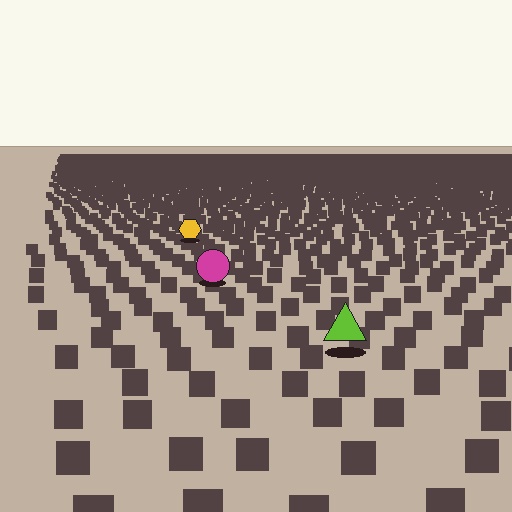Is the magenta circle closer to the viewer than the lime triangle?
No. The lime triangle is closer — you can tell from the texture gradient: the ground texture is coarser near it.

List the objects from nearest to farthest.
From nearest to farthest: the lime triangle, the magenta circle, the yellow hexagon.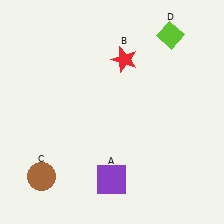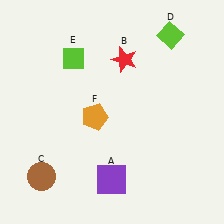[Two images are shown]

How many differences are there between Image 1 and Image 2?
There are 2 differences between the two images.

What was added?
A lime diamond (E), an orange pentagon (F) were added in Image 2.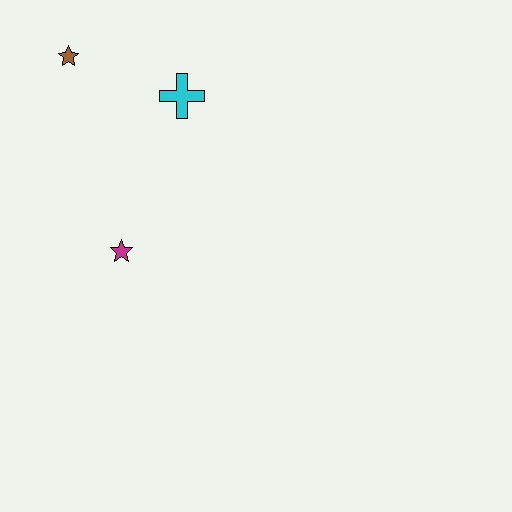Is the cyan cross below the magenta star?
No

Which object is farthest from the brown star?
The magenta star is farthest from the brown star.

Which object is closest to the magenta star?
The cyan cross is closest to the magenta star.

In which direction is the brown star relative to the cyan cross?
The brown star is to the left of the cyan cross.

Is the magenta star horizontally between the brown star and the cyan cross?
Yes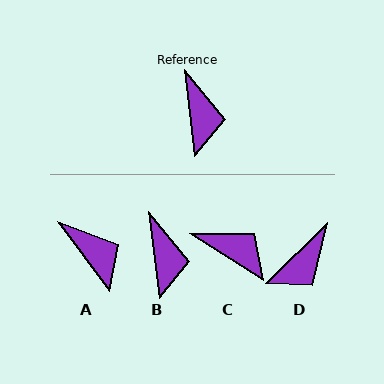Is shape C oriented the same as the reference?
No, it is off by about 50 degrees.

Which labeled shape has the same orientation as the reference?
B.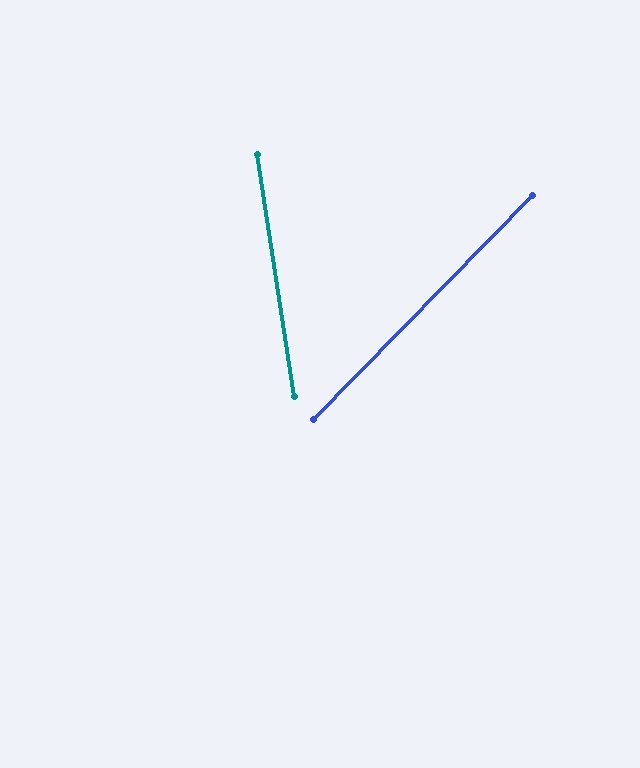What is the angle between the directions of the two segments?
Approximately 53 degrees.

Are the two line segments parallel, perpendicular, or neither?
Neither parallel nor perpendicular — they differ by about 53°.